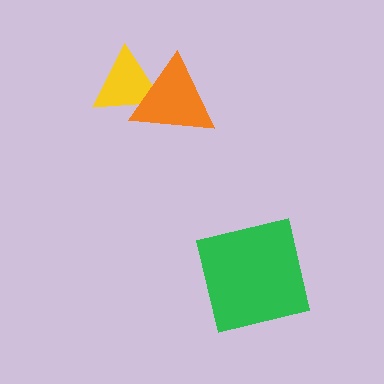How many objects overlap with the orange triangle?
1 object overlaps with the orange triangle.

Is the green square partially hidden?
No, no other shape covers it.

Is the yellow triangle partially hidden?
Yes, it is partially covered by another shape.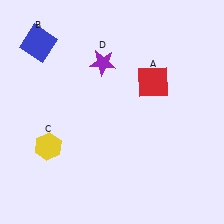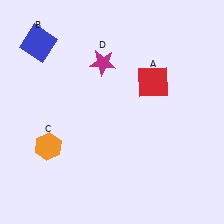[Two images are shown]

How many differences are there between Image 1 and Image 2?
There are 2 differences between the two images.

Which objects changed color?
C changed from yellow to orange. D changed from purple to magenta.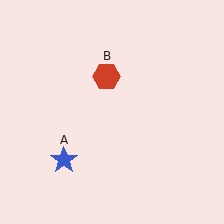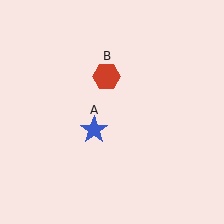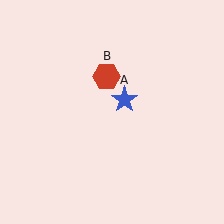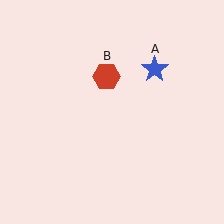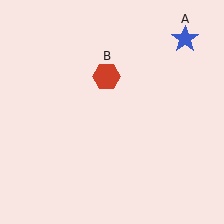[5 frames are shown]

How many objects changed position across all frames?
1 object changed position: blue star (object A).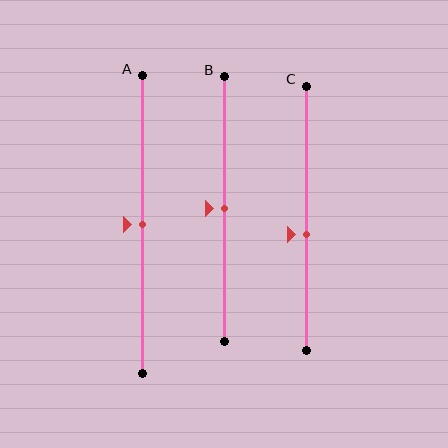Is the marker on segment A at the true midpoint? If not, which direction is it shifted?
Yes, the marker on segment A is at the true midpoint.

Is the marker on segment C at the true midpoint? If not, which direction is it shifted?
No, the marker on segment C is shifted downward by about 6% of the segment length.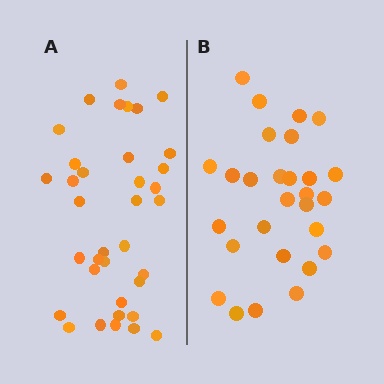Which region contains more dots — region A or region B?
Region A (the left region) has more dots.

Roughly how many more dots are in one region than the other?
Region A has roughly 8 or so more dots than region B.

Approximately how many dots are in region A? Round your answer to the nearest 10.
About 40 dots. (The exact count is 36, which rounds to 40.)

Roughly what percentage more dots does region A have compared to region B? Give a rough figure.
About 30% more.